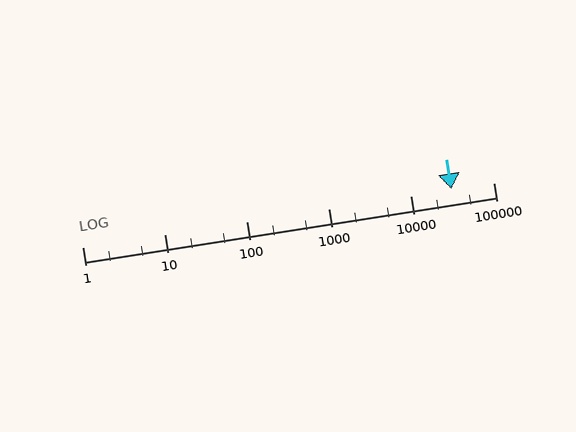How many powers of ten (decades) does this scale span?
The scale spans 5 decades, from 1 to 100000.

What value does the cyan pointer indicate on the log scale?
The pointer indicates approximately 31000.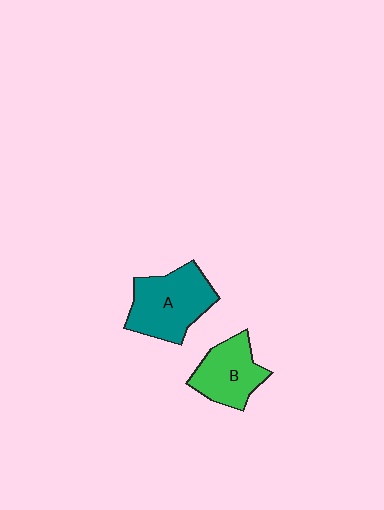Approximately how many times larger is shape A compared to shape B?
Approximately 1.3 times.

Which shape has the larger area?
Shape A (teal).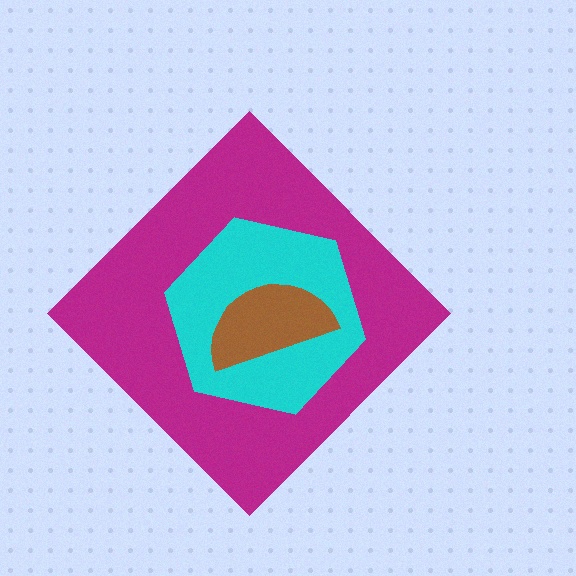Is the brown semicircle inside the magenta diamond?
Yes.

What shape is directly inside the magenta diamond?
The cyan hexagon.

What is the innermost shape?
The brown semicircle.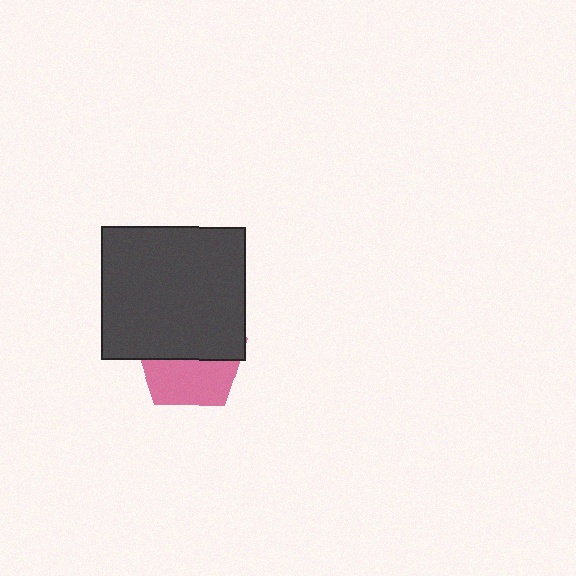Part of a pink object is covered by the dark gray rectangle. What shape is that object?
It is a pentagon.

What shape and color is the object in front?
The object in front is a dark gray rectangle.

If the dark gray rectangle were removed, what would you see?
You would see the complete pink pentagon.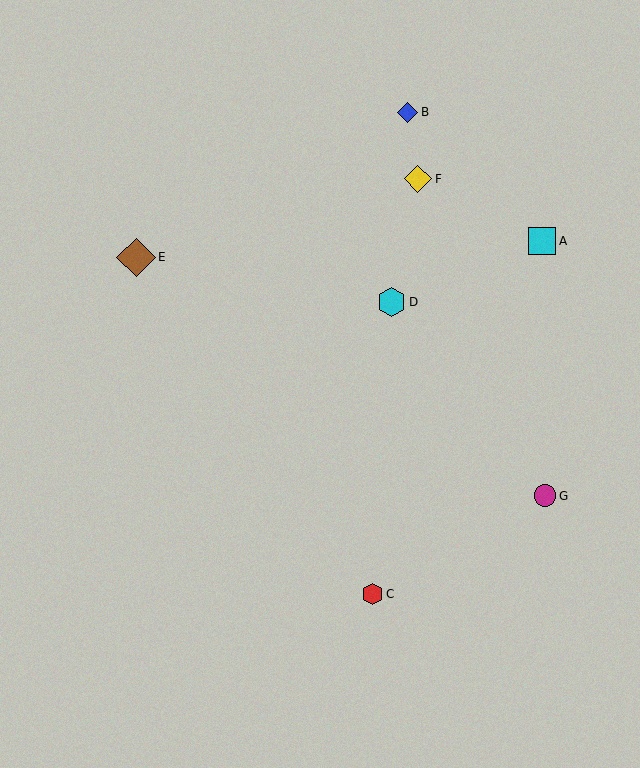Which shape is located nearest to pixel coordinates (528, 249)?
The cyan square (labeled A) at (542, 241) is nearest to that location.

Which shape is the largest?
The brown diamond (labeled E) is the largest.